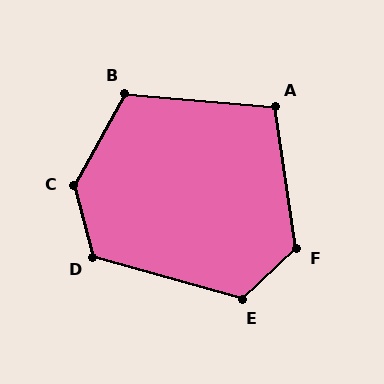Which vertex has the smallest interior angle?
A, at approximately 104 degrees.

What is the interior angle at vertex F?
Approximately 125 degrees (obtuse).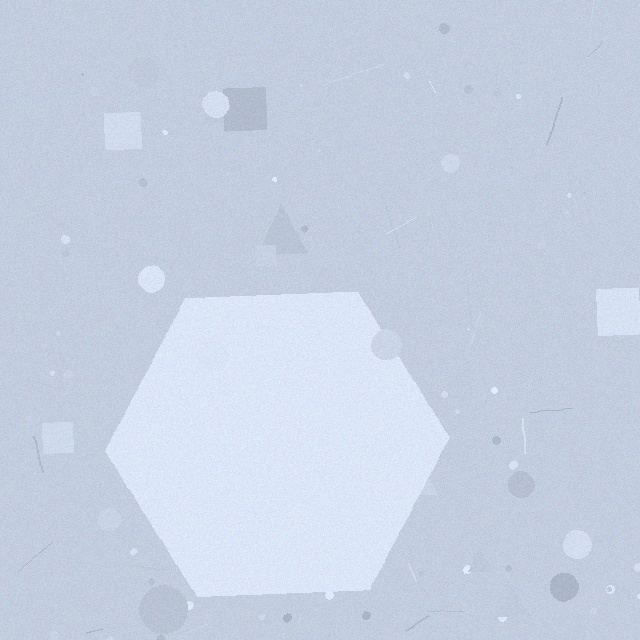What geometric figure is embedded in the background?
A hexagon is embedded in the background.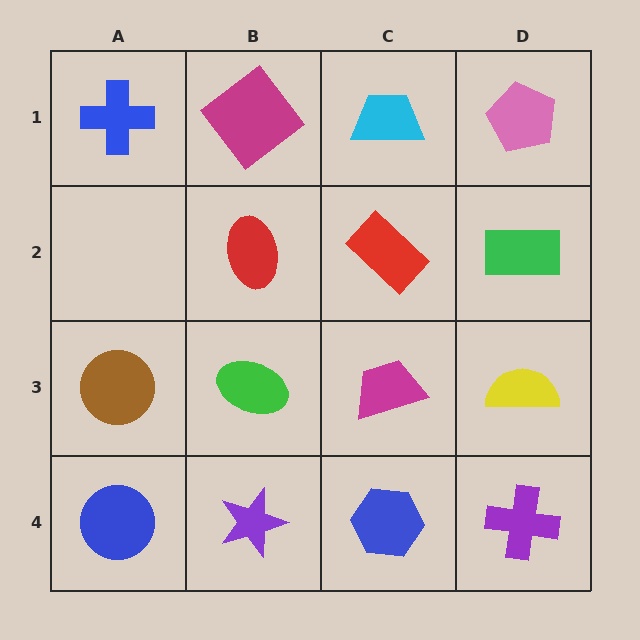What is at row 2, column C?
A red rectangle.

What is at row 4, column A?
A blue circle.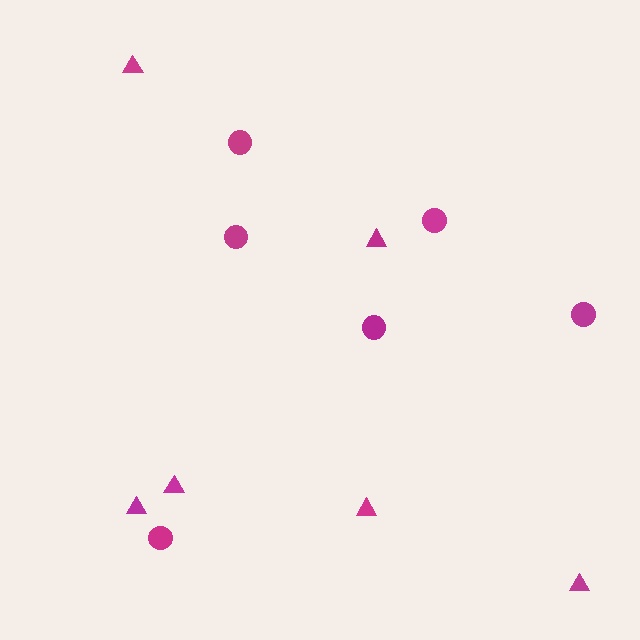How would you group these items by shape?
There are 2 groups: one group of triangles (6) and one group of circles (6).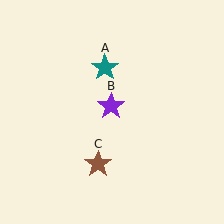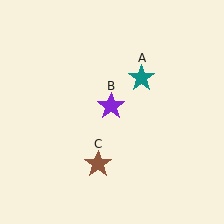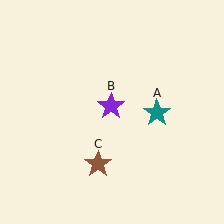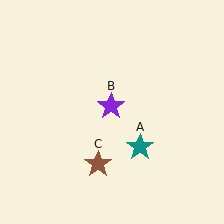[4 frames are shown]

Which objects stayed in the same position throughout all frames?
Purple star (object B) and brown star (object C) remained stationary.